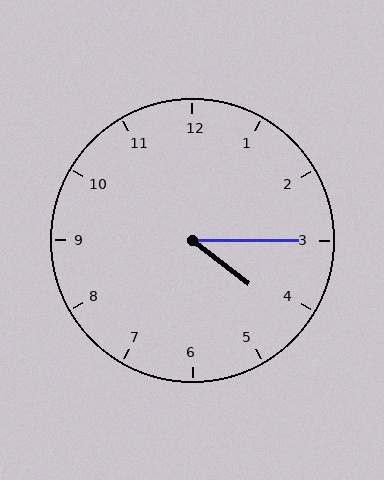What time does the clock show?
4:15.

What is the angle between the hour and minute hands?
Approximately 38 degrees.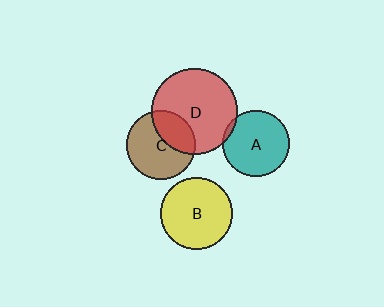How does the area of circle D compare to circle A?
Approximately 1.7 times.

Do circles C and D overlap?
Yes.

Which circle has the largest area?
Circle D (red).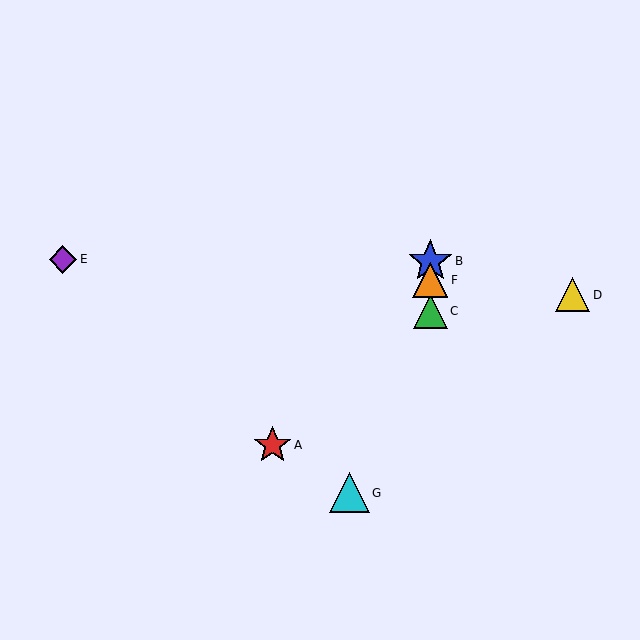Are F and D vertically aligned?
No, F is at x≈430 and D is at x≈573.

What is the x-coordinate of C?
Object C is at x≈430.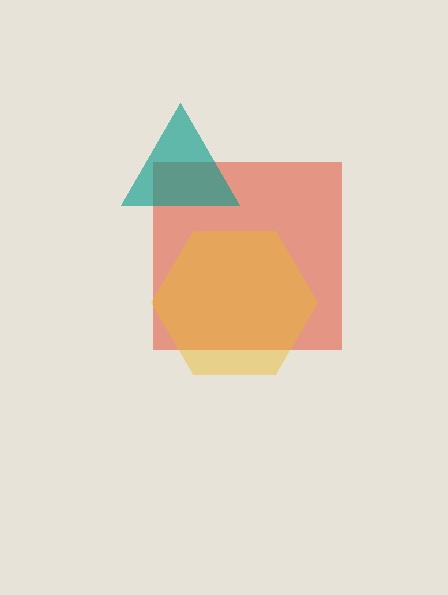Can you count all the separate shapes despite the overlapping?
Yes, there are 3 separate shapes.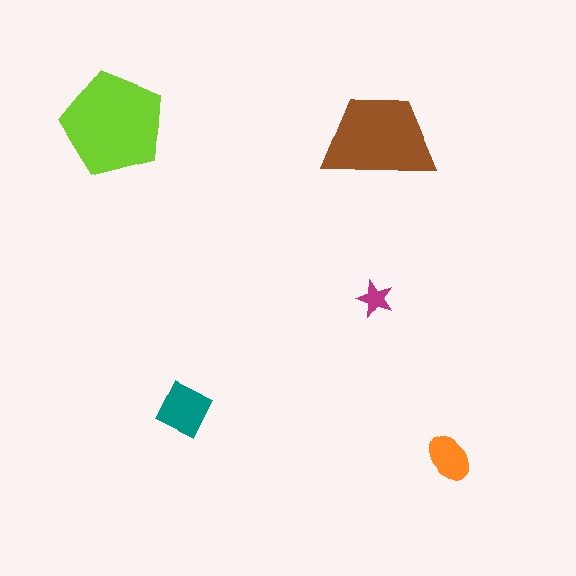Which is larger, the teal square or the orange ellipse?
The teal square.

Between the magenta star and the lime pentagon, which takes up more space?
The lime pentagon.